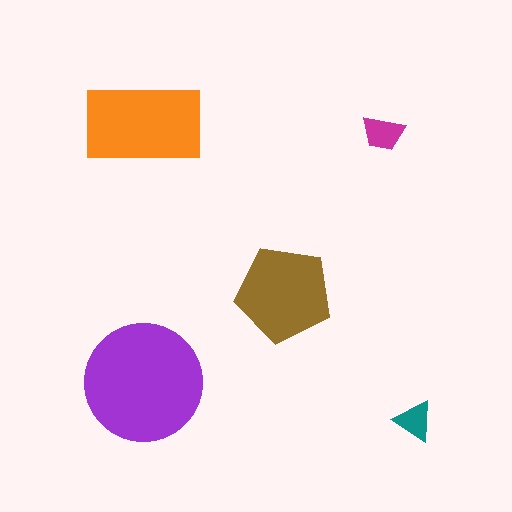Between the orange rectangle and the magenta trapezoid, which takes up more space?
The orange rectangle.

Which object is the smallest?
The teal triangle.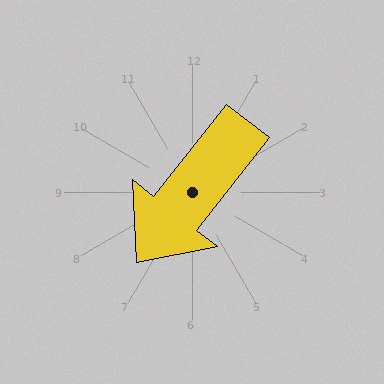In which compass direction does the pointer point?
Southwest.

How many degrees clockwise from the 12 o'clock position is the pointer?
Approximately 218 degrees.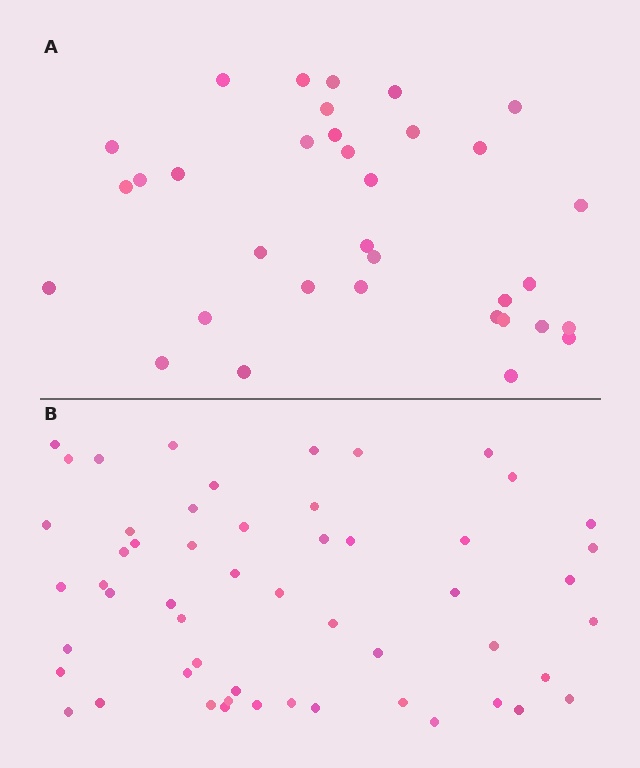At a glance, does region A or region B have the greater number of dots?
Region B (the bottom region) has more dots.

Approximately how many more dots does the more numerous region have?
Region B has approximately 20 more dots than region A.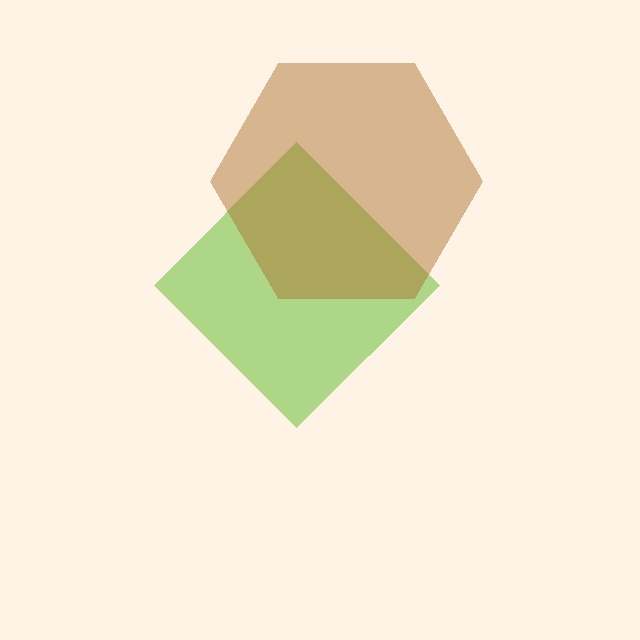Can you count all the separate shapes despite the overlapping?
Yes, there are 2 separate shapes.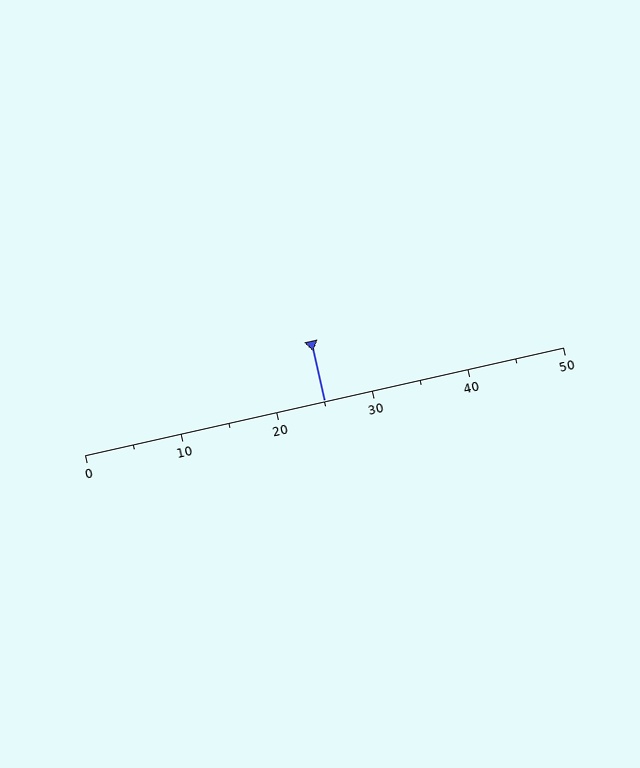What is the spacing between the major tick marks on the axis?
The major ticks are spaced 10 apart.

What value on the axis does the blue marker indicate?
The marker indicates approximately 25.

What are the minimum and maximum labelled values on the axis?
The axis runs from 0 to 50.